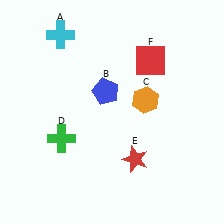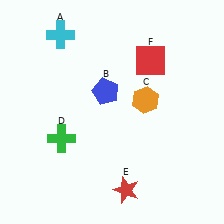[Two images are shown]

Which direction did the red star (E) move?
The red star (E) moved down.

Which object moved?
The red star (E) moved down.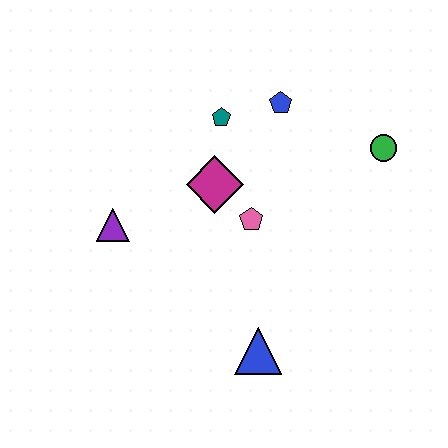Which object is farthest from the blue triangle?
The blue pentagon is farthest from the blue triangle.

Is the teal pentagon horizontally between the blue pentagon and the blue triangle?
No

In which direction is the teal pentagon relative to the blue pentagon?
The teal pentagon is to the left of the blue pentagon.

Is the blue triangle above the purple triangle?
No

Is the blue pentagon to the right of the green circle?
No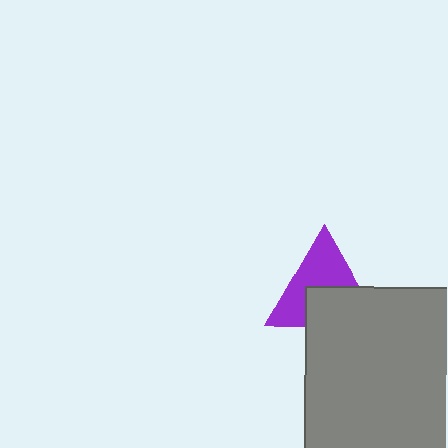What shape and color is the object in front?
The object in front is a gray square.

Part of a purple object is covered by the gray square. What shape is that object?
It is a triangle.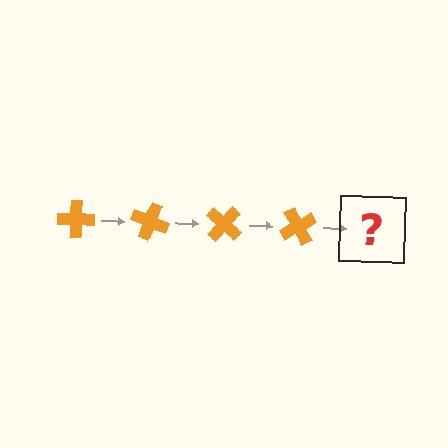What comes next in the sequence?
The next element should be an orange cross rotated 80 degrees.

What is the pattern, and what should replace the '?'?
The pattern is that the cross rotates 20 degrees each step. The '?' should be an orange cross rotated 80 degrees.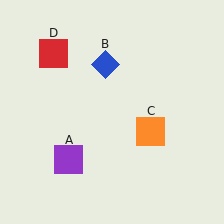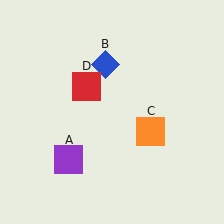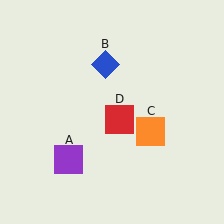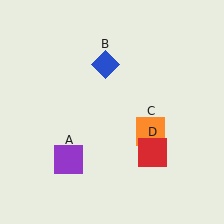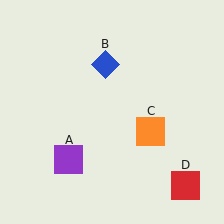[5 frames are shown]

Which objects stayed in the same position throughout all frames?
Purple square (object A) and blue diamond (object B) and orange square (object C) remained stationary.